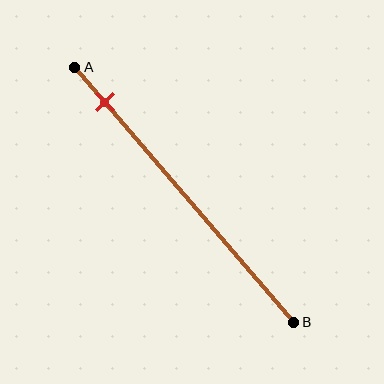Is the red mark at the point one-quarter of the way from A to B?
No, the mark is at about 15% from A, not at the 25% one-quarter point.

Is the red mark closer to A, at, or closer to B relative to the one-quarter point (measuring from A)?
The red mark is closer to point A than the one-quarter point of segment AB.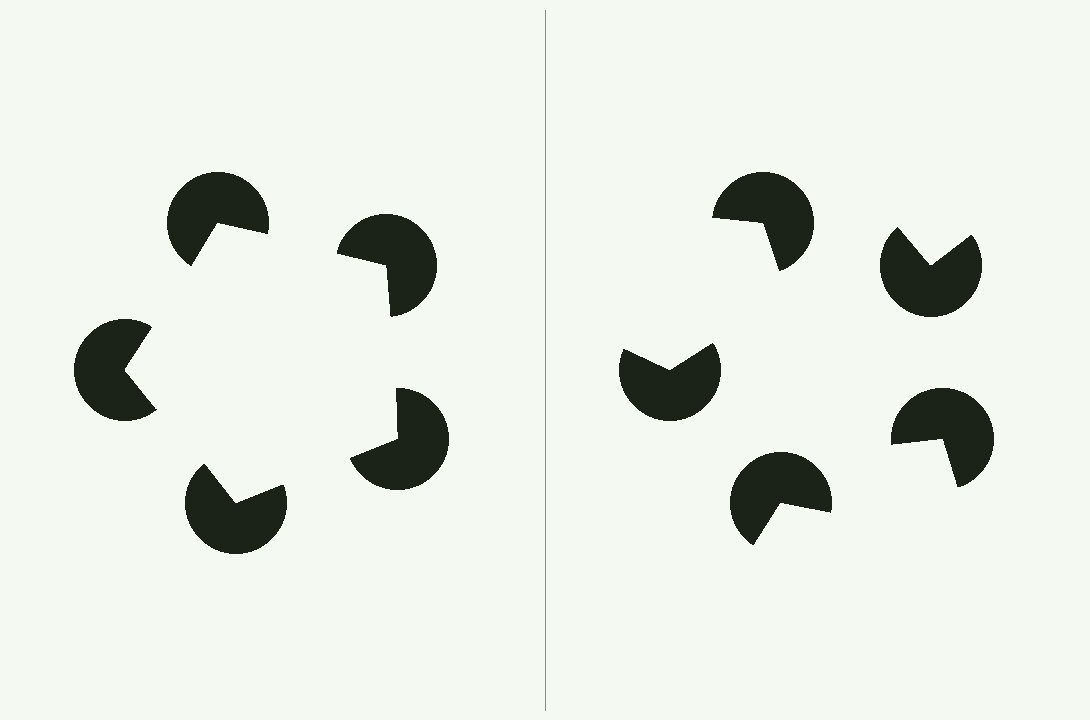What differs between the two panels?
The pac-man discs are positioned identically on both sides; only the wedge orientations differ. On the left they align to a pentagon; on the right they are misaligned.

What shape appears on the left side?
An illusory pentagon.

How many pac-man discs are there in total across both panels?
10 — 5 on each side.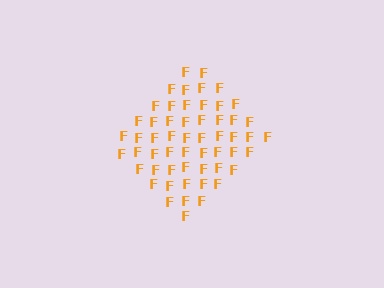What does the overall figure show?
The overall figure shows a diamond.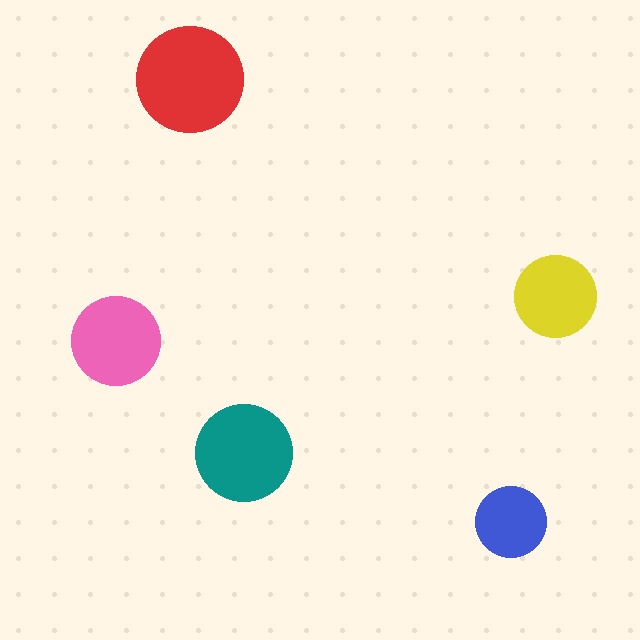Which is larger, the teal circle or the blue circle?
The teal one.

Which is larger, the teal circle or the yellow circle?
The teal one.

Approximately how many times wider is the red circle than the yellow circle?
About 1.5 times wider.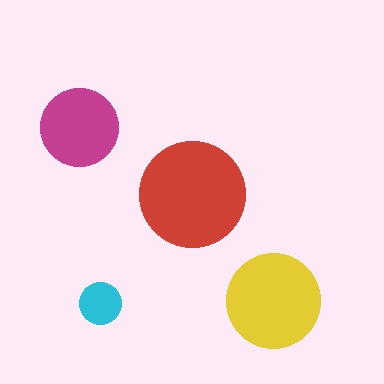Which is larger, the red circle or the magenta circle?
The red one.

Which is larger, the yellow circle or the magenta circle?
The yellow one.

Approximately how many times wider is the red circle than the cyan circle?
About 2.5 times wider.